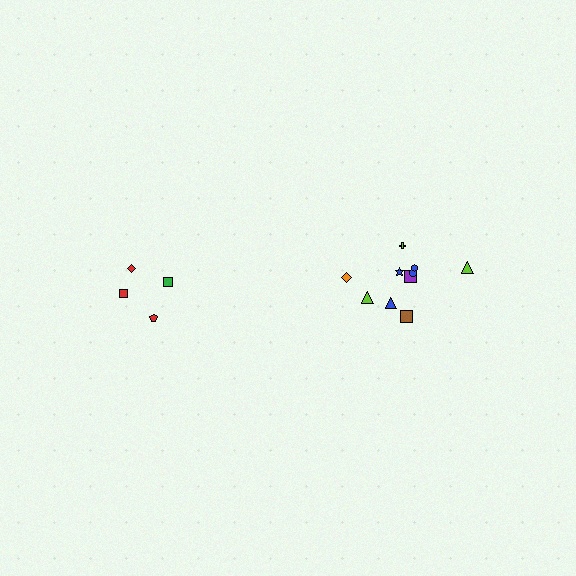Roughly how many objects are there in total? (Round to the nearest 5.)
Roughly 15 objects in total.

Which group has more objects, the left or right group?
The right group.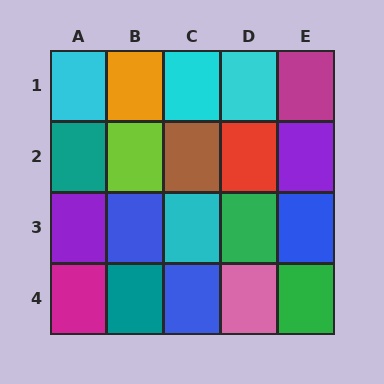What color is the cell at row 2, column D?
Red.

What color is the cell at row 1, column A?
Cyan.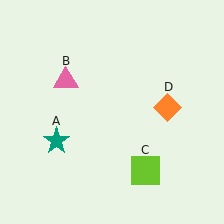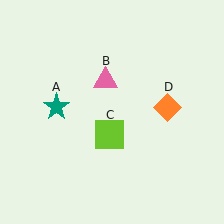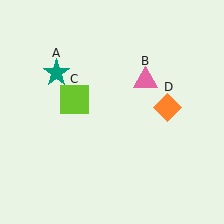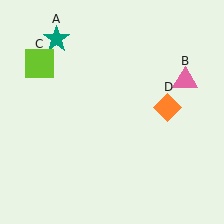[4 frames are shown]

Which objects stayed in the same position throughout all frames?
Orange diamond (object D) remained stationary.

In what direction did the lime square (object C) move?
The lime square (object C) moved up and to the left.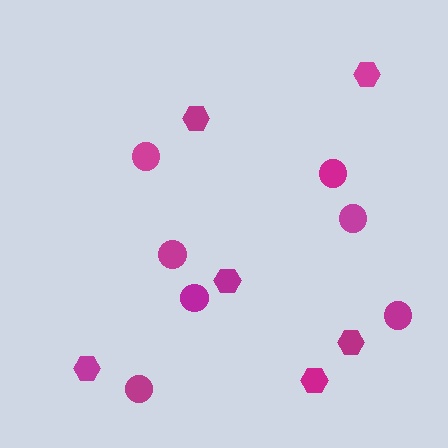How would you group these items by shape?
There are 2 groups: one group of circles (7) and one group of hexagons (6).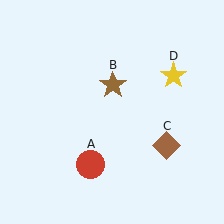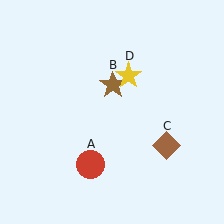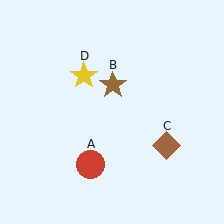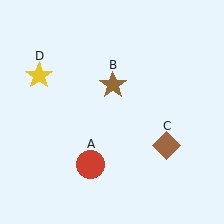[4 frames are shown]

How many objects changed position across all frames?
1 object changed position: yellow star (object D).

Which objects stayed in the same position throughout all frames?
Red circle (object A) and brown star (object B) and brown diamond (object C) remained stationary.